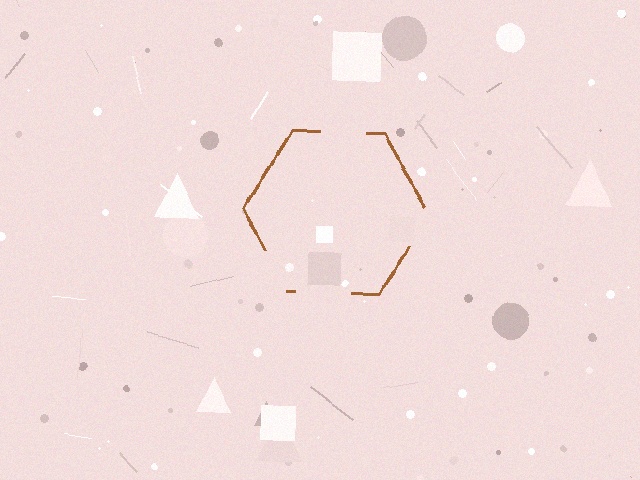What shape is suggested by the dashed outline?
The dashed outline suggests a hexagon.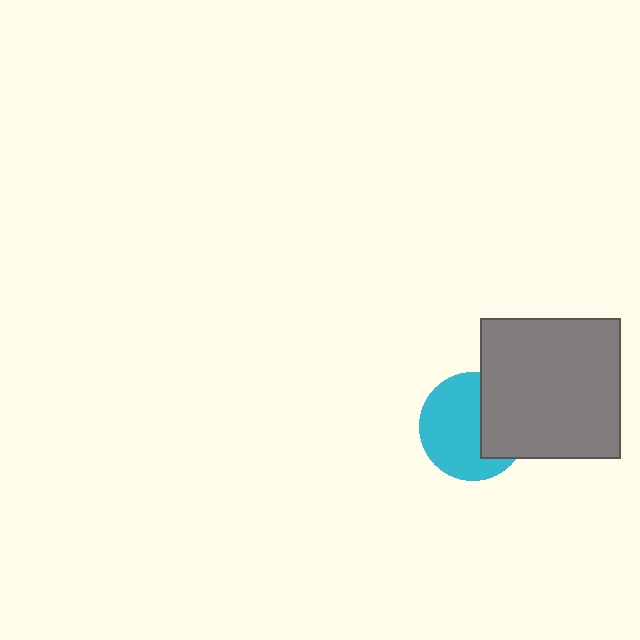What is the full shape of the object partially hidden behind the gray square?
The partially hidden object is a cyan circle.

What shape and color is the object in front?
The object in front is a gray square.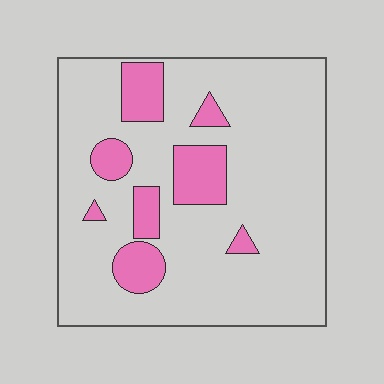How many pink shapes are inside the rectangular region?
8.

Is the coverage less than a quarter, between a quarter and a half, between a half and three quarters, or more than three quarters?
Less than a quarter.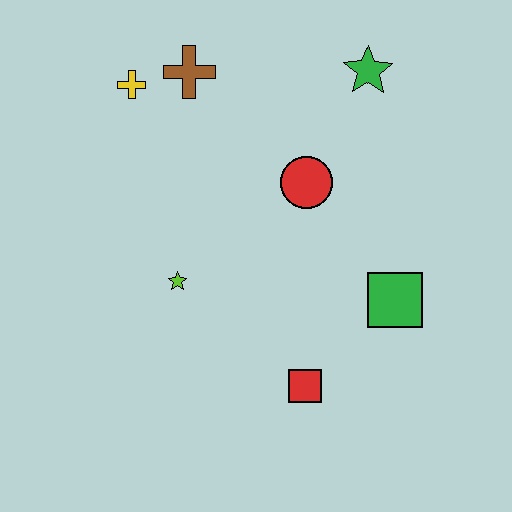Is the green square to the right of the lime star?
Yes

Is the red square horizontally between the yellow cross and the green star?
Yes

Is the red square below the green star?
Yes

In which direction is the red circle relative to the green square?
The red circle is above the green square.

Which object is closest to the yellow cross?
The brown cross is closest to the yellow cross.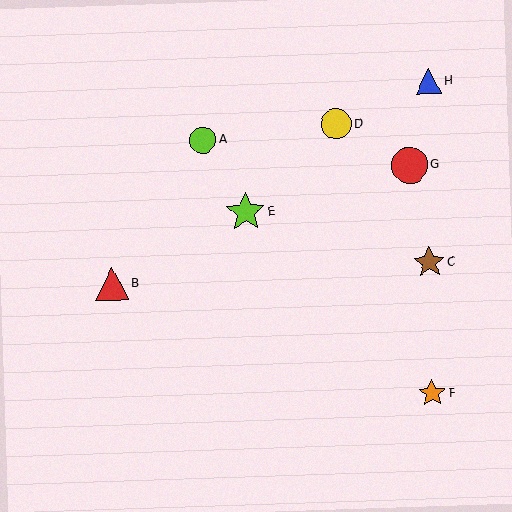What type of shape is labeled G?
Shape G is a red circle.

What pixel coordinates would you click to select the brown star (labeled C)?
Click at (429, 262) to select the brown star C.